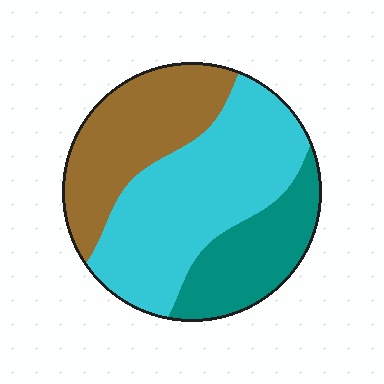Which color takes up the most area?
Cyan, at roughly 45%.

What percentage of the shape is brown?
Brown takes up between a sixth and a third of the shape.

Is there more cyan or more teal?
Cyan.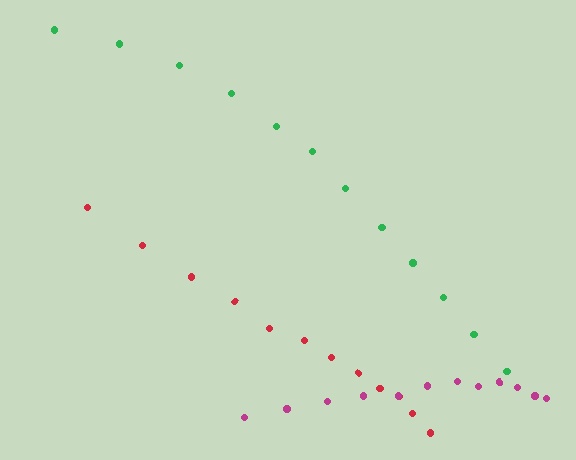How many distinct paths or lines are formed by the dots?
There are 3 distinct paths.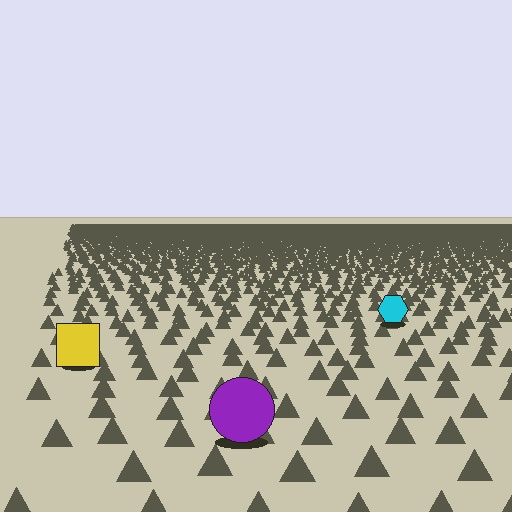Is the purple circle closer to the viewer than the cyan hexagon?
Yes. The purple circle is closer — you can tell from the texture gradient: the ground texture is coarser near it.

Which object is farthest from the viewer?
The cyan hexagon is farthest from the viewer. It appears smaller and the ground texture around it is denser.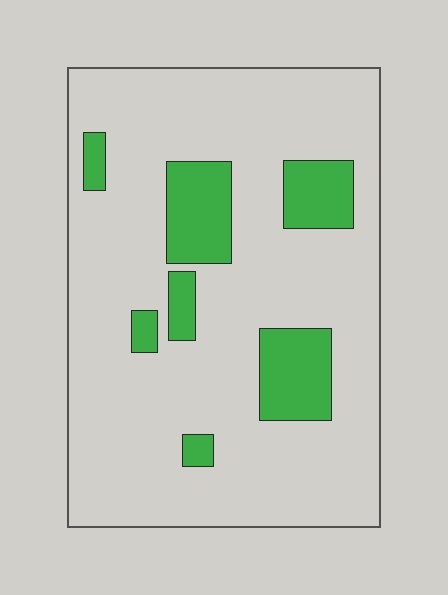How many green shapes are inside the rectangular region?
7.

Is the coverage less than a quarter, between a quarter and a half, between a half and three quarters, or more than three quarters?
Less than a quarter.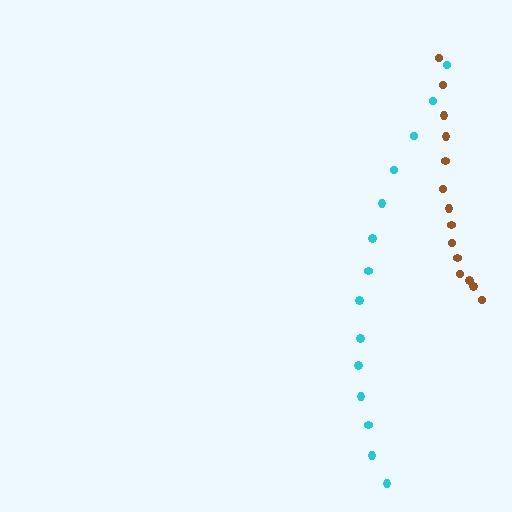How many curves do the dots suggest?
There are 2 distinct paths.